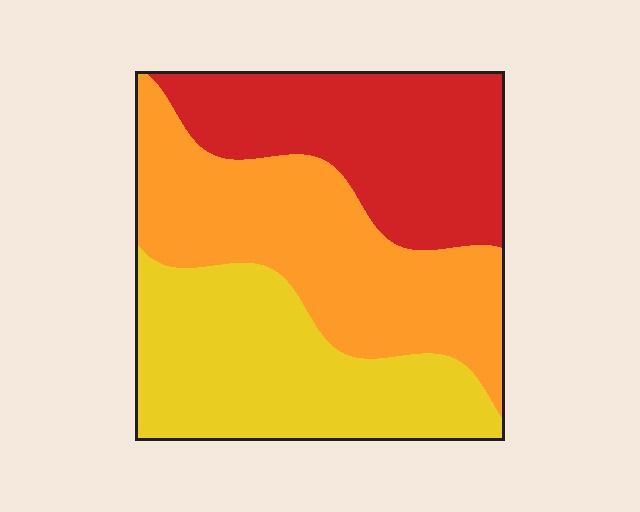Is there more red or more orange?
Orange.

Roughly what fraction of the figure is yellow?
Yellow covers about 35% of the figure.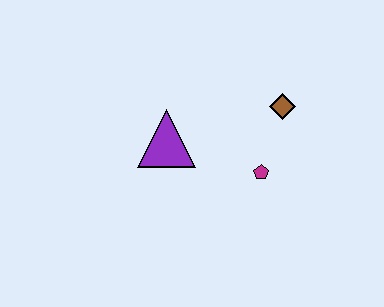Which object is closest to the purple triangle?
The magenta pentagon is closest to the purple triangle.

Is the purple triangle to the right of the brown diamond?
No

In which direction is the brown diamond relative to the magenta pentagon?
The brown diamond is above the magenta pentagon.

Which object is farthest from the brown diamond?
The purple triangle is farthest from the brown diamond.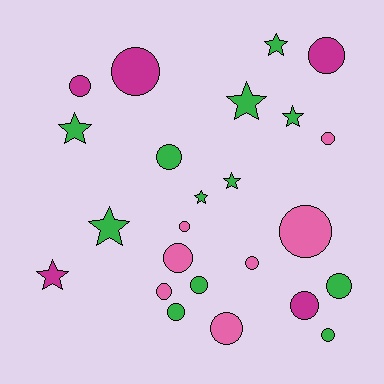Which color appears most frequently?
Green, with 12 objects.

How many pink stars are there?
There are no pink stars.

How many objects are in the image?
There are 24 objects.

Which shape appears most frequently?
Circle, with 16 objects.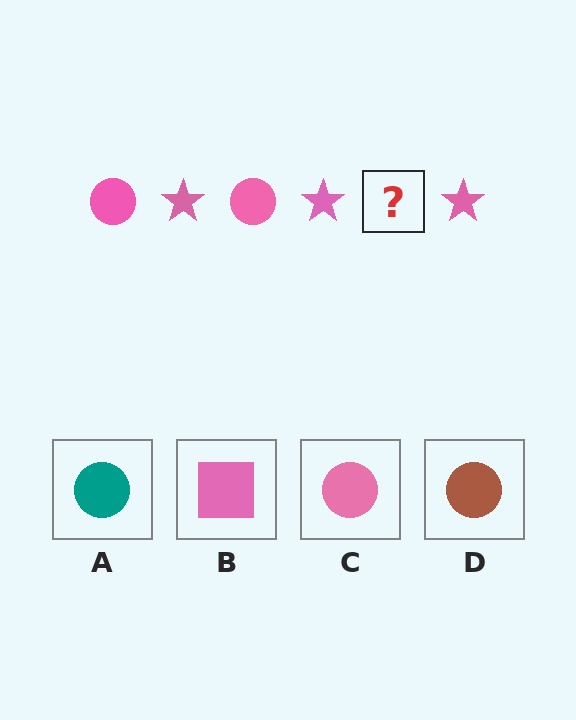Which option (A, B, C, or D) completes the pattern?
C.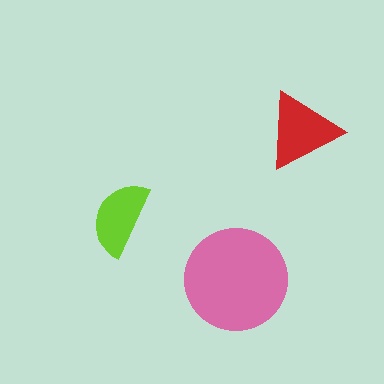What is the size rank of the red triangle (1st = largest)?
2nd.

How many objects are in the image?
There are 3 objects in the image.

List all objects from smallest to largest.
The lime semicircle, the red triangle, the pink circle.